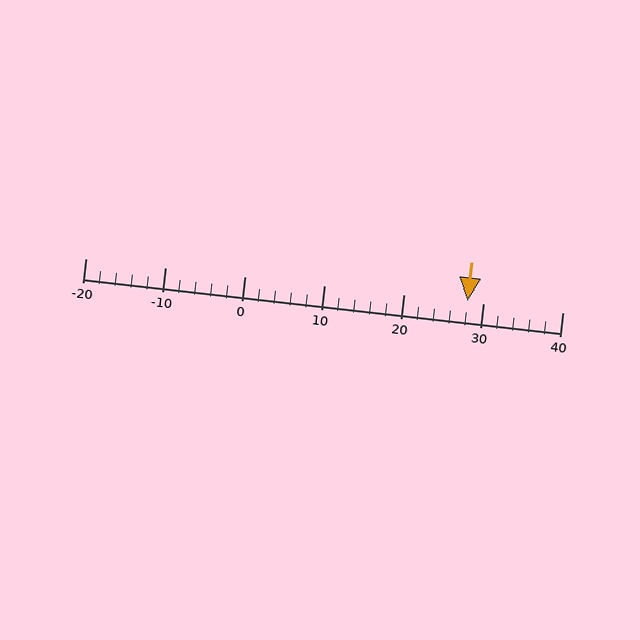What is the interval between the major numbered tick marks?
The major tick marks are spaced 10 units apart.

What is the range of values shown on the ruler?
The ruler shows values from -20 to 40.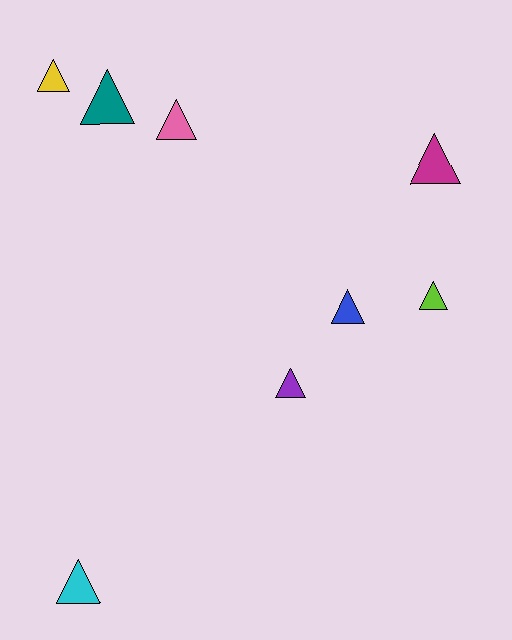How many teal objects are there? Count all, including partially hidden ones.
There is 1 teal object.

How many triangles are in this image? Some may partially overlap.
There are 8 triangles.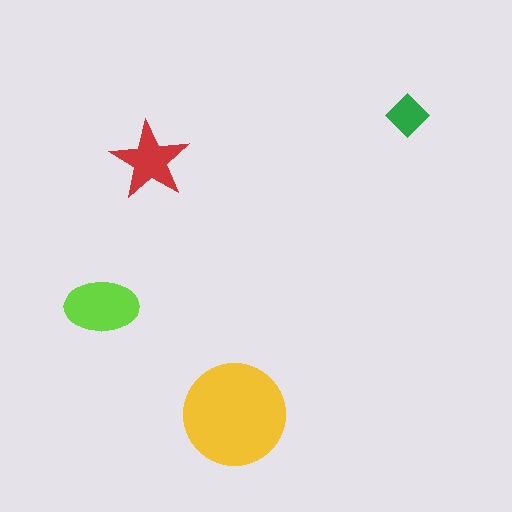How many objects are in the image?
There are 4 objects in the image.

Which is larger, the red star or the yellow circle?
The yellow circle.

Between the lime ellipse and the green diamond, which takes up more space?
The lime ellipse.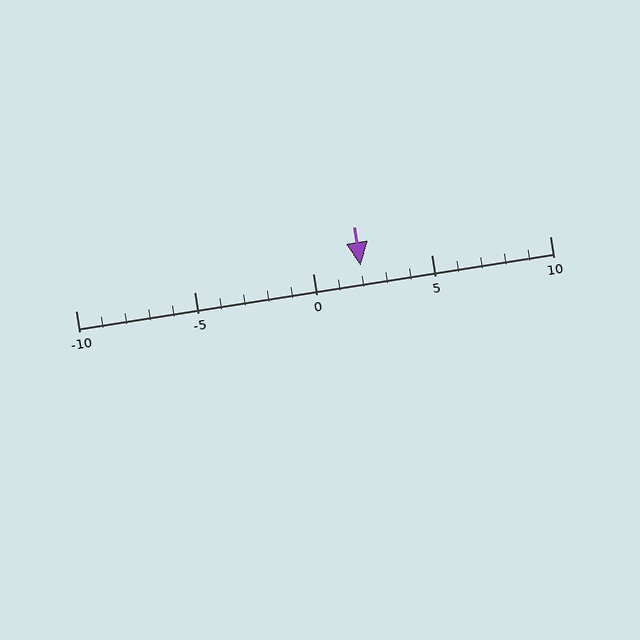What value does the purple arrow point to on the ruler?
The purple arrow points to approximately 2.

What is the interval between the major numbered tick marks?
The major tick marks are spaced 5 units apart.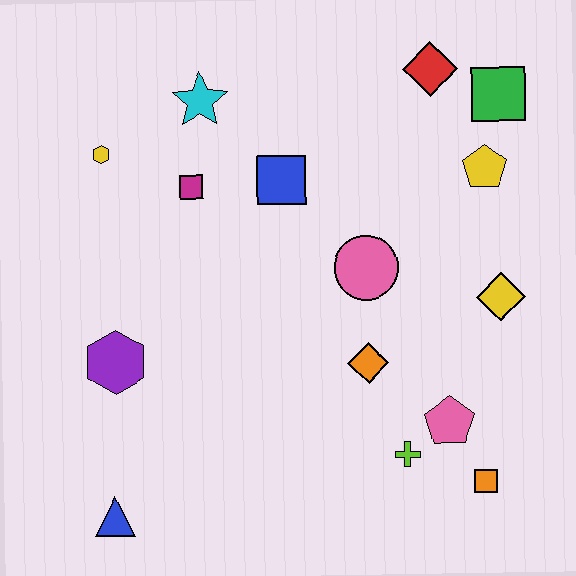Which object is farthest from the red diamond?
The blue triangle is farthest from the red diamond.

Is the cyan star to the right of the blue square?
No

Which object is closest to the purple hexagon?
The blue triangle is closest to the purple hexagon.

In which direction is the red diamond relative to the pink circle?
The red diamond is above the pink circle.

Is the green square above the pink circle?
Yes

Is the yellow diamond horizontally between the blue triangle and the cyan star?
No